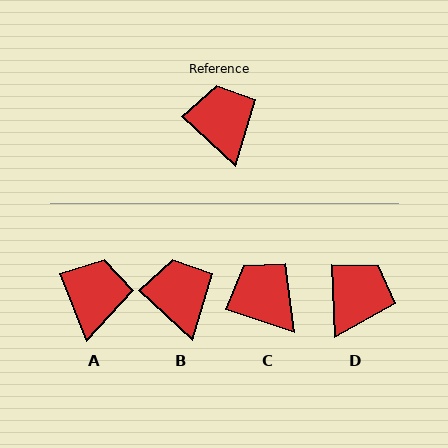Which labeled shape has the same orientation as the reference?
B.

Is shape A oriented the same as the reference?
No, it is off by about 26 degrees.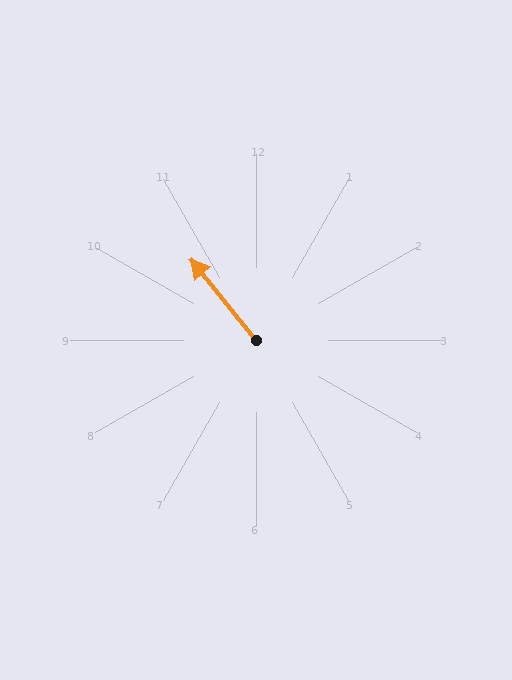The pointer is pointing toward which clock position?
Roughly 11 o'clock.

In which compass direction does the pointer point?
Northwest.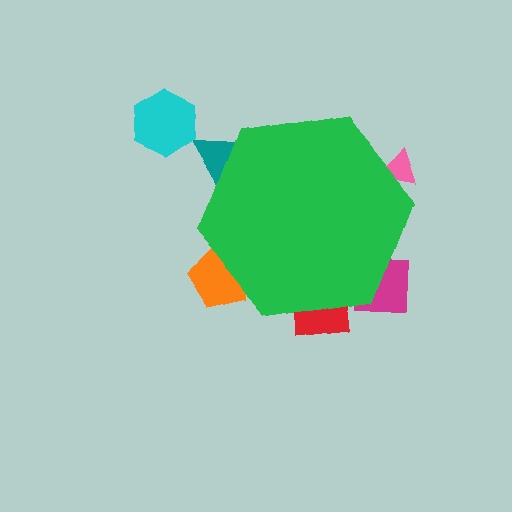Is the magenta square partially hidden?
Yes, the magenta square is partially hidden behind the green hexagon.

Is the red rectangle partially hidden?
Yes, the red rectangle is partially hidden behind the green hexagon.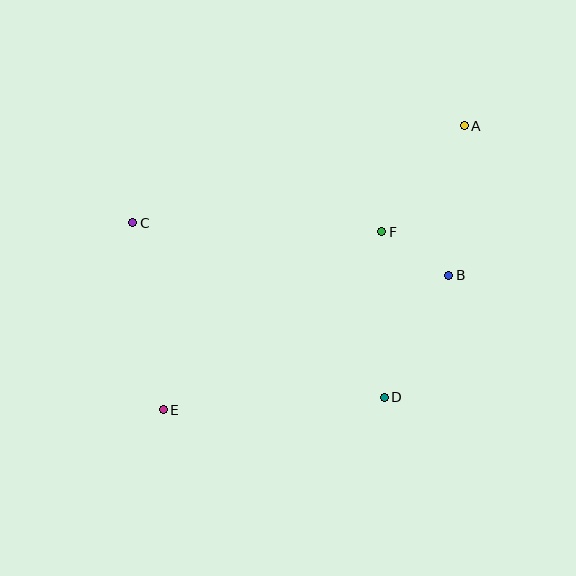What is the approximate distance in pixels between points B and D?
The distance between B and D is approximately 138 pixels.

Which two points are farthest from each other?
Points A and E are farthest from each other.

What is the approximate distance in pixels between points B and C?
The distance between B and C is approximately 321 pixels.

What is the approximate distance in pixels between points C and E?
The distance between C and E is approximately 190 pixels.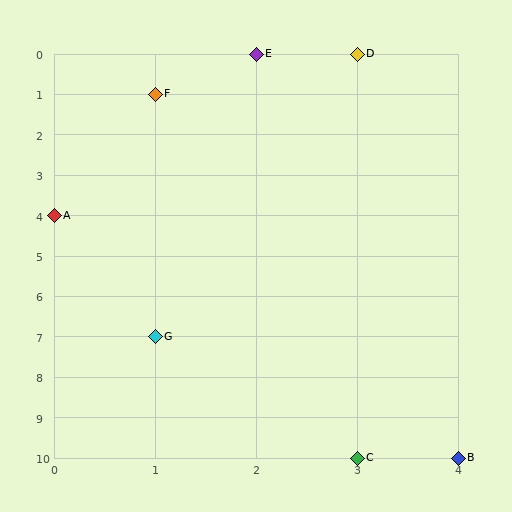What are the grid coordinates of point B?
Point B is at grid coordinates (4, 10).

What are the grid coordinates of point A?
Point A is at grid coordinates (0, 4).